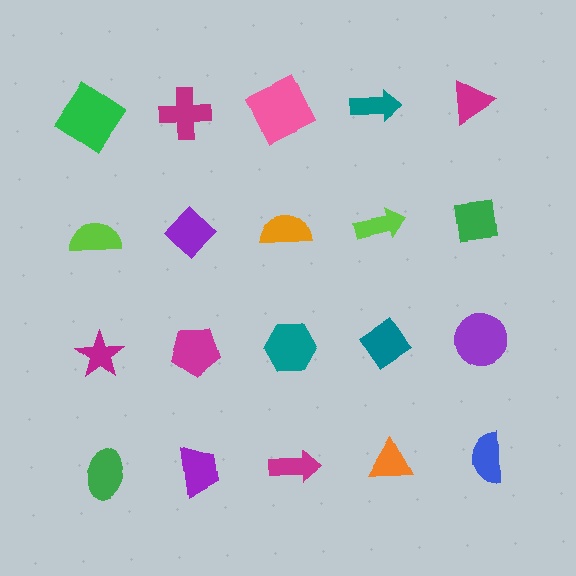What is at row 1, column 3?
A pink square.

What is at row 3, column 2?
A magenta pentagon.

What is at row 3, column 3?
A teal hexagon.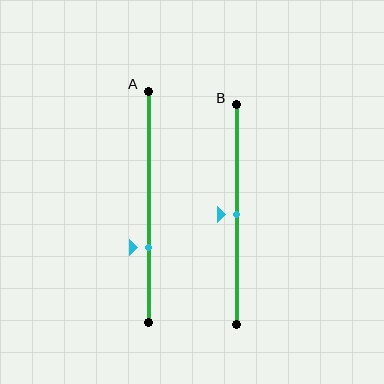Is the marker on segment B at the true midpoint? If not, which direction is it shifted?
Yes, the marker on segment B is at the true midpoint.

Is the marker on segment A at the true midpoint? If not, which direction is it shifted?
No, the marker on segment A is shifted downward by about 18% of the segment length.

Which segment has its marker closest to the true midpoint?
Segment B has its marker closest to the true midpoint.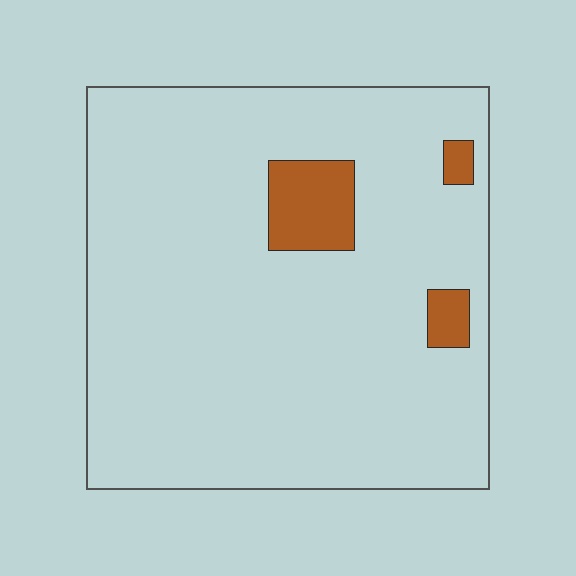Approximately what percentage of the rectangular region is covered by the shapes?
Approximately 5%.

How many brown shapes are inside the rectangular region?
3.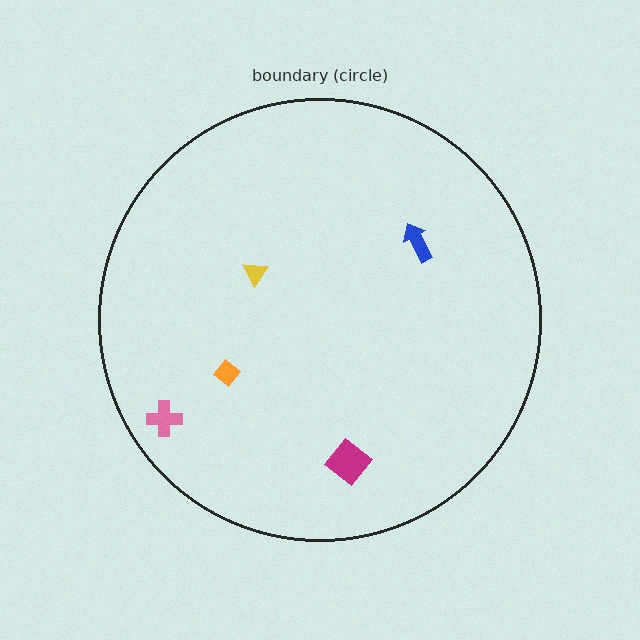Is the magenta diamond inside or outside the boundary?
Inside.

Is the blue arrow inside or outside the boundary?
Inside.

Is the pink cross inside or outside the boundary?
Inside.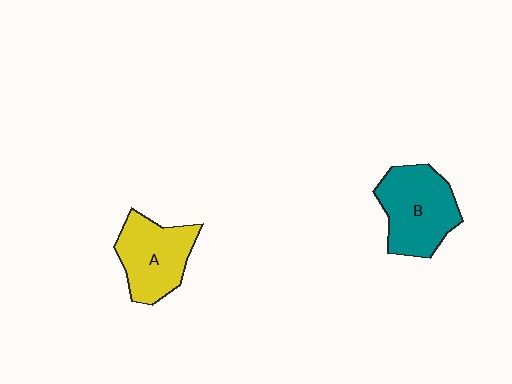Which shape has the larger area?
Shape B (teal).